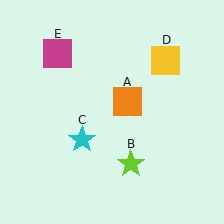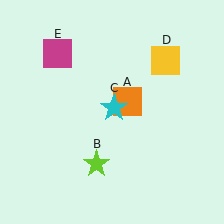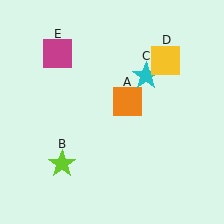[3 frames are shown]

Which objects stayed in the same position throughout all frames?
Orange square (object A) and yellow square (object D) and magenta square (object E) remained stationary.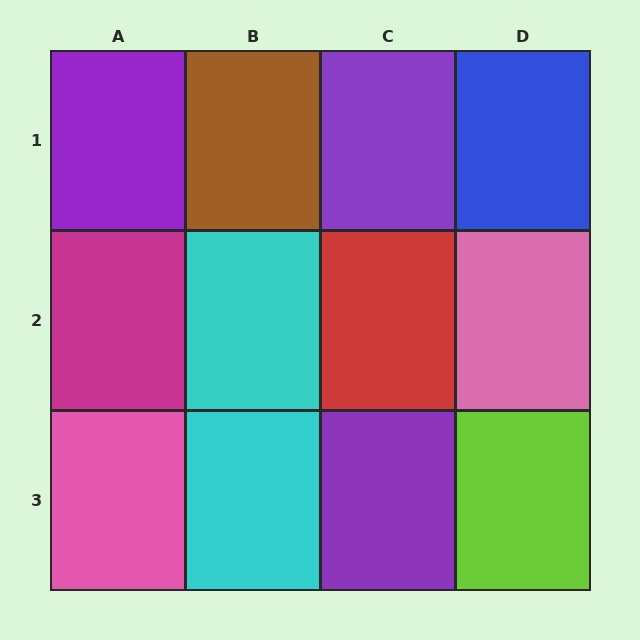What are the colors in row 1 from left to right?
Purple, brown, purple, blue.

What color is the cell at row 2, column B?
Cyan.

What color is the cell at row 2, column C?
Red.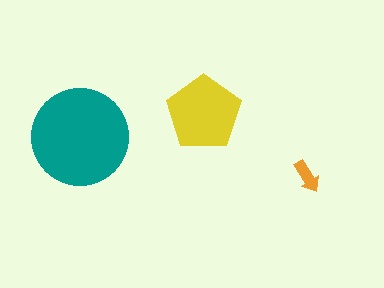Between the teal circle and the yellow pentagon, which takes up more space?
The teal circle.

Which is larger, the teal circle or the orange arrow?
The teal circle.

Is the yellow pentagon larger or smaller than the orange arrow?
Larger.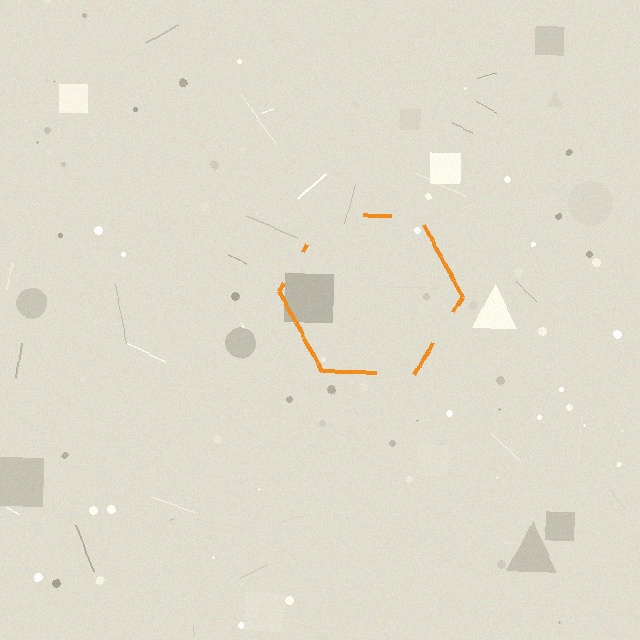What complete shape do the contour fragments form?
The contour fragments form a hexagon.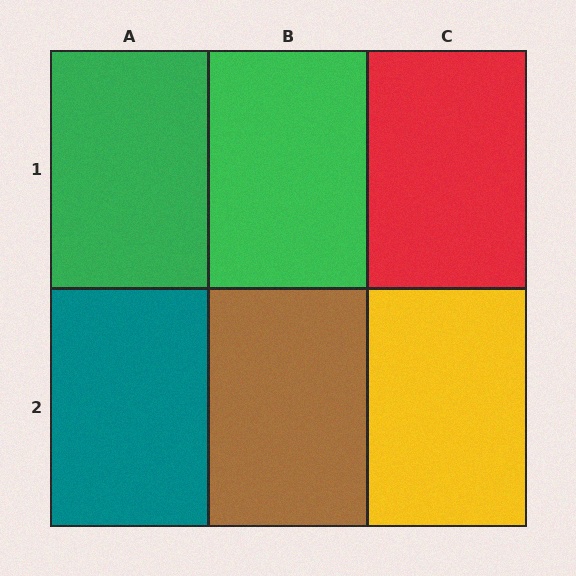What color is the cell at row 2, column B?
Brown.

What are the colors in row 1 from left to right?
Green, green, red.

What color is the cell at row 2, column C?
Yellow.